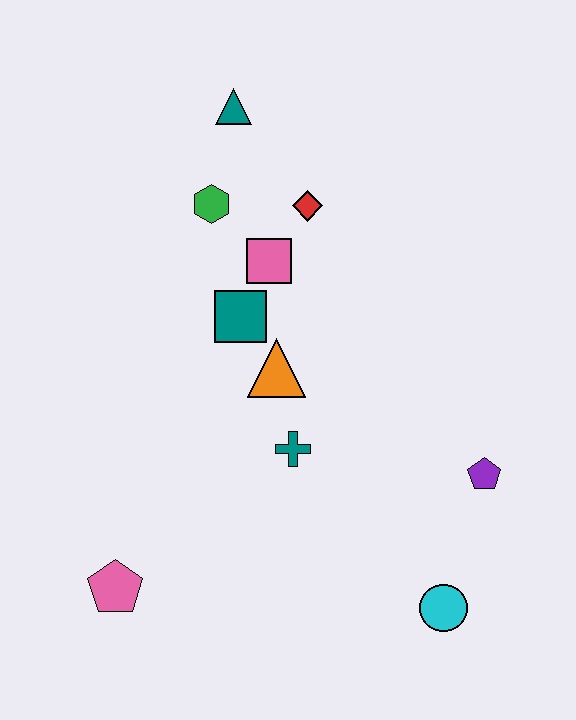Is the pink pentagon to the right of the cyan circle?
No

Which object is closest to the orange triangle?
The teal square is closest to the orange triangle.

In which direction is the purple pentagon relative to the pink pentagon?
The purple pentagon is to the right of the pink pentagon.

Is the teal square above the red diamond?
No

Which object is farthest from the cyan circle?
The teal triangle is farthest from the cyan circle.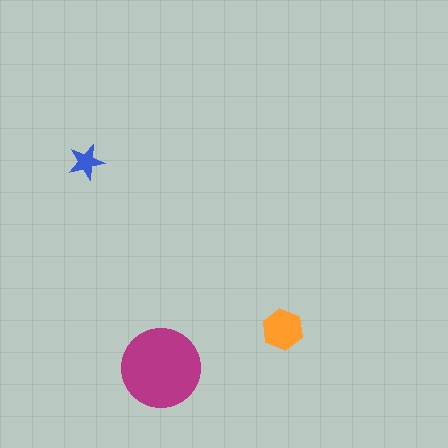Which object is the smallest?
The blue star.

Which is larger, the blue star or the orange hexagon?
The orange hexagon.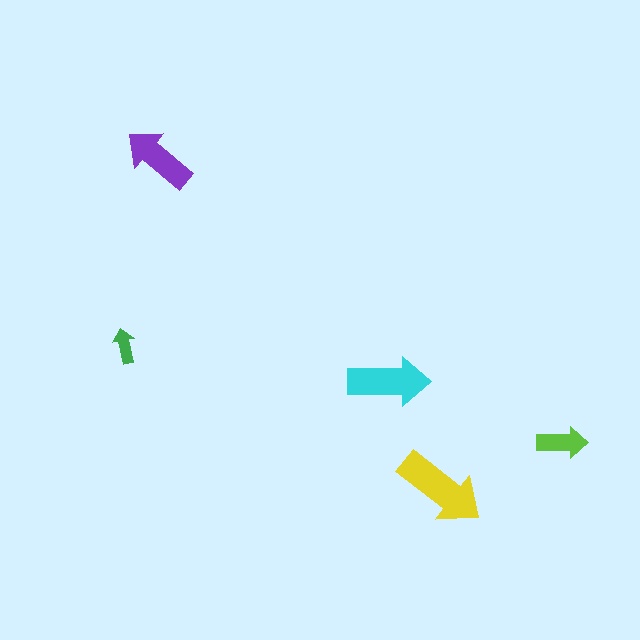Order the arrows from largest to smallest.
the yellow one, the cyan one, the purple one, the lime one, the green one.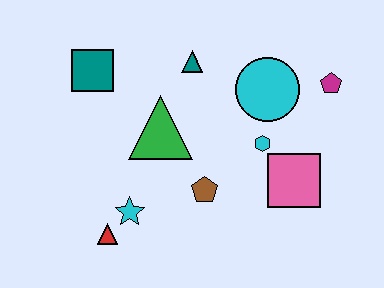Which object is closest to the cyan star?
The red triangle is closest to the cyan star.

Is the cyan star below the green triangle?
Yes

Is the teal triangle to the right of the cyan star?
Yes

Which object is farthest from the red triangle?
The magenta pentagon is farthest from the red triangle.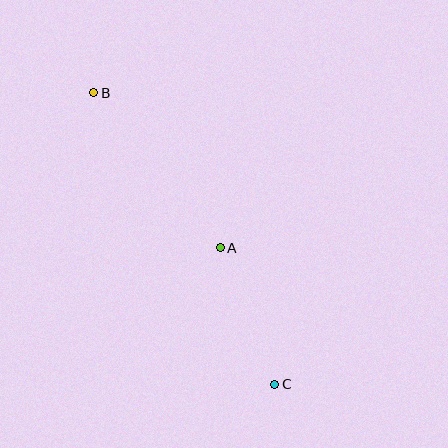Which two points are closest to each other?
Points A and C are closest to each other.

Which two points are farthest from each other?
Points B and C are farthest from each other.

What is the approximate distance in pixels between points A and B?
The distance between A and B is approximately 200 pixels.